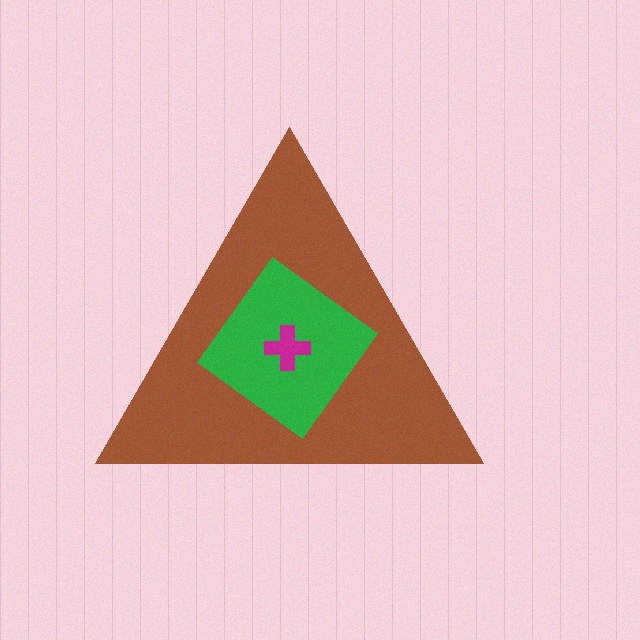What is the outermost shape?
The brown triangle.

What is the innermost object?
The magenta cross.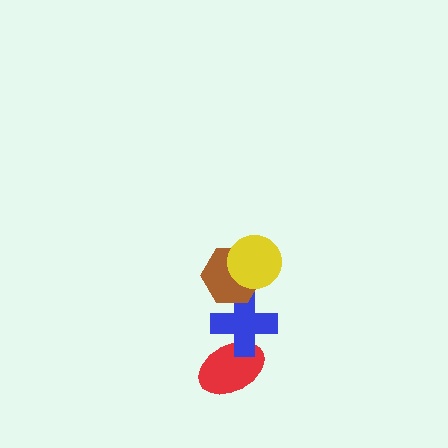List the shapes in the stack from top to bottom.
From top to bottom: the yellow circle, the brown hexagon, the blue cross, the red ellipse.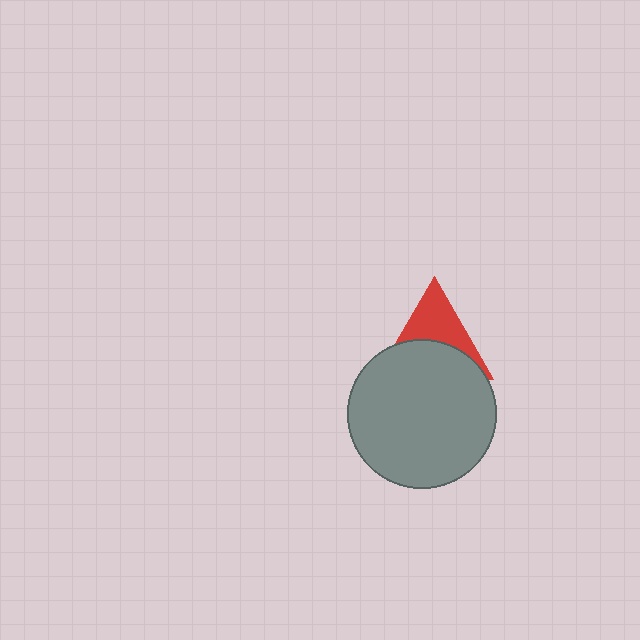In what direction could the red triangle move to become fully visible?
The red triangle could move up. That would shift it out from behind the gray circle entirely.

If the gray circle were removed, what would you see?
You would see the complete red triangle.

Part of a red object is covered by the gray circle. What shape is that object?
It is a triangle.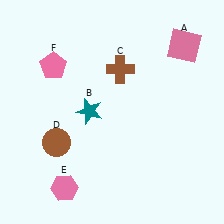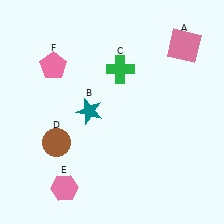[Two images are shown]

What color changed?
The cross (C) changed from brown in Image 1 to green in Image 2.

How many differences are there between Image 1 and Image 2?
There is 1 difference between the two images.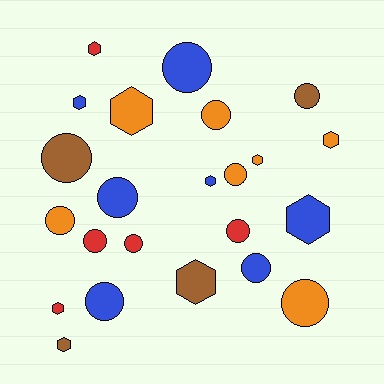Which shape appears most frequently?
Circle, with 13 objects.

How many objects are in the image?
There are 23 objects.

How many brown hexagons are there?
There are 2 brown hexagons.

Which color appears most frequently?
Orange, with 7 objects.